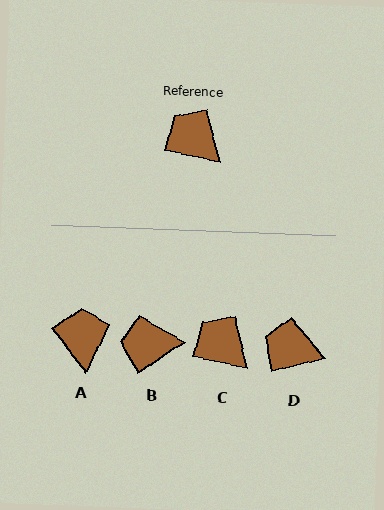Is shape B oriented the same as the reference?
No, it is off by about 46 degrees.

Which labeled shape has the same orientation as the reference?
C.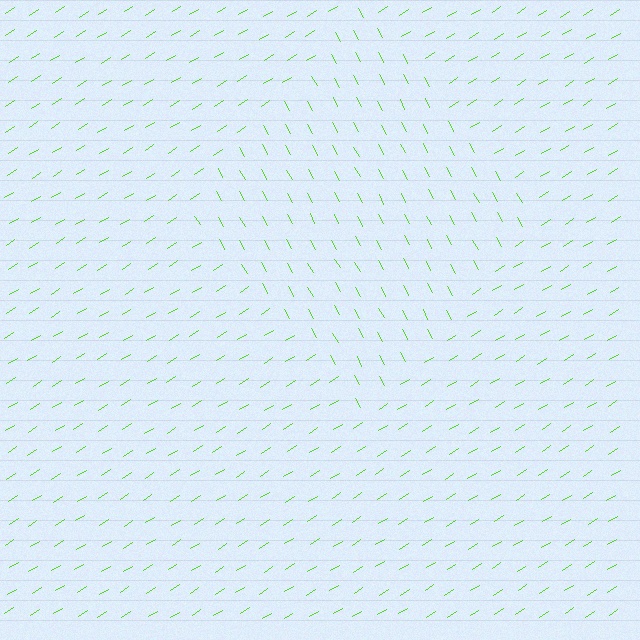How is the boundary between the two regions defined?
The boundary is defined purely by a change in line orientation (approximately 87 degrees difference). All lines are the same color and thickness.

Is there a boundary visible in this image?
Yes, there is a texture boundary formed by a change in line orientation.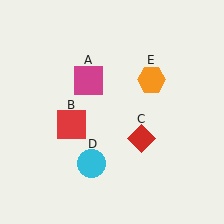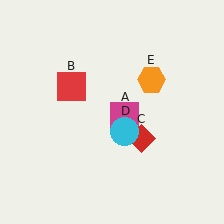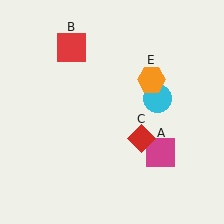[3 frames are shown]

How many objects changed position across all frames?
3 objects changed position: magenta square (object A), red square (object B), cyan circle (object D).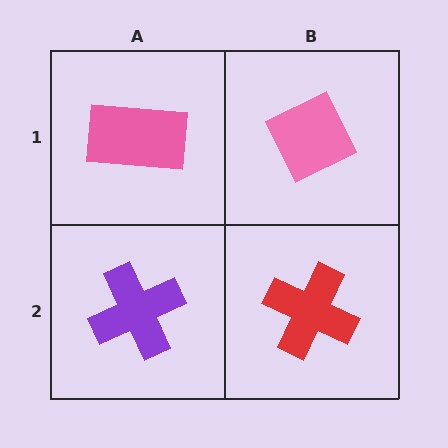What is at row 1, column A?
A pink rectangle.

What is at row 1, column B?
A pink diamond.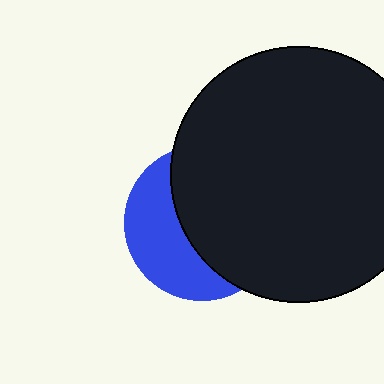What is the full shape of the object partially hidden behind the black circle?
The partially hidden object is a blue circle.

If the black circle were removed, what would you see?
You would see the complete blue circle.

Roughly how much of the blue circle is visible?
A small part of it is visible (roughly 40%).